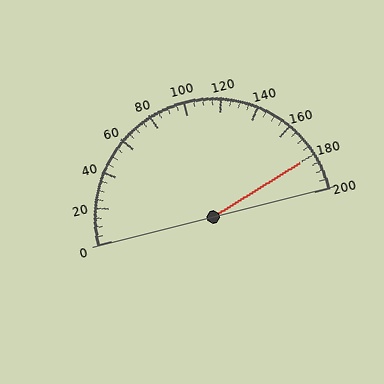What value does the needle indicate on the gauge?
The needle indicates approximately 180.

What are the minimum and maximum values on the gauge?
The gauge ranges from 0 to 200.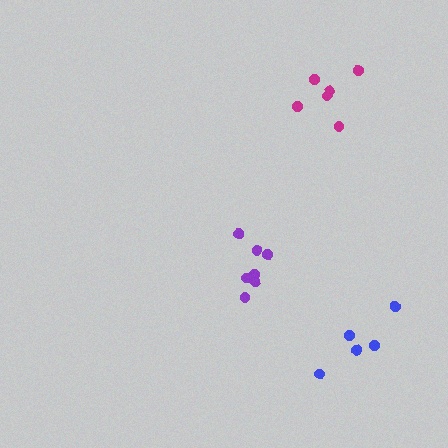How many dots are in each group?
Group 1: 7 dots, Group 2: 5 dots, Group 3: 6 dots (18 total).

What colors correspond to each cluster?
The clusters are colored: purple, blue, magenta.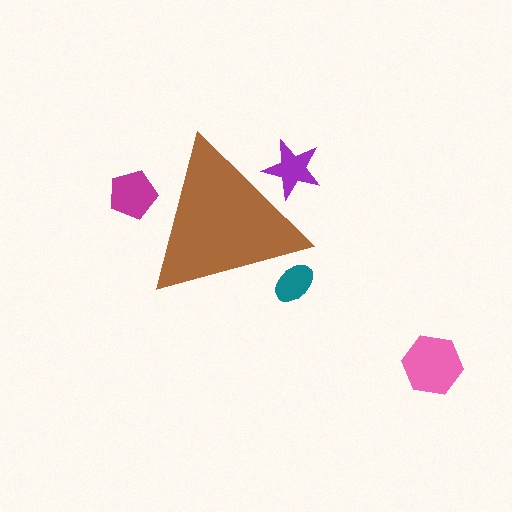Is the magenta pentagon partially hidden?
Yes, the magenta pentagon is partially hidden behind the brown triangle.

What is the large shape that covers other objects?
A brown triangle.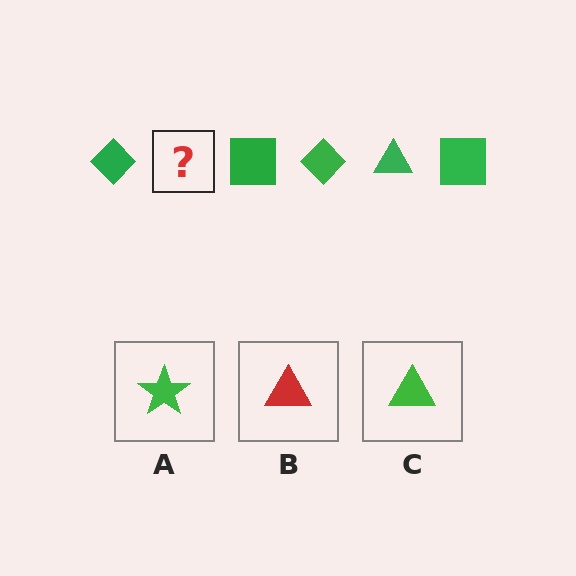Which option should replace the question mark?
Option C.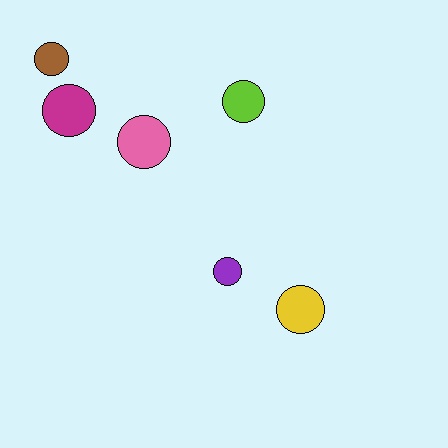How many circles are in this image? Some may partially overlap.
There are 6 circles.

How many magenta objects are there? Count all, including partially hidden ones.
There is 1 magenta object.